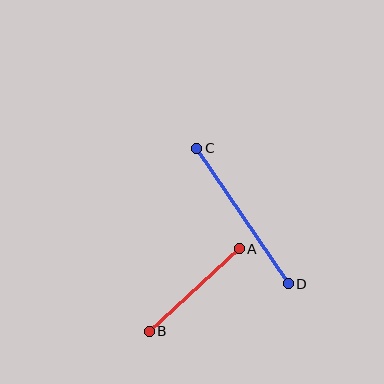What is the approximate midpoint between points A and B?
The midpoint is at approximately (194, 290) pixels.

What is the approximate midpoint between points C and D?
The midpoint is at approximately (243, 216) pixels.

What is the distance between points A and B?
The distance is approximately 122 pixels.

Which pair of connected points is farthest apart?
Points C and D are farthest apart.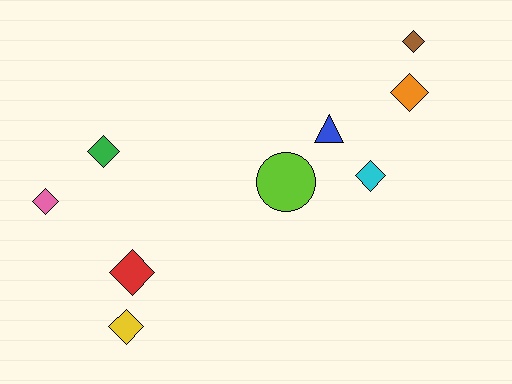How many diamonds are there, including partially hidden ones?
There are 7 diamonds.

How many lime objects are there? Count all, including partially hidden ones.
There is 1 lime object.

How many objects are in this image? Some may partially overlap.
There are 9 objects.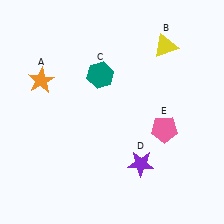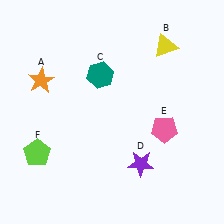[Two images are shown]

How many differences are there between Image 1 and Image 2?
There is 1 difference between the two images.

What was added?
A lime pentagon (F) was added in Image 2.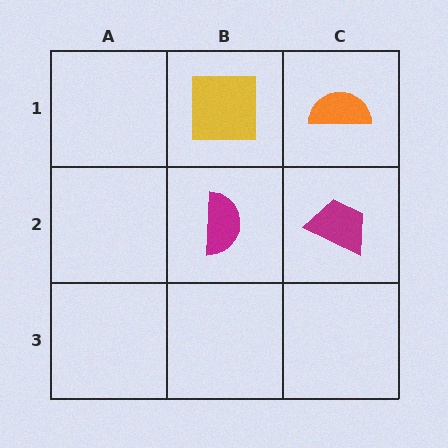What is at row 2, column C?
A magenta trapezoid.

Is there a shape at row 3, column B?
No, that cell is empty.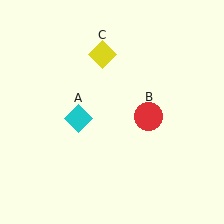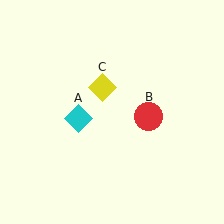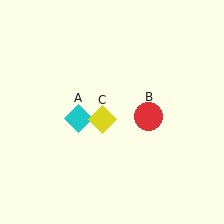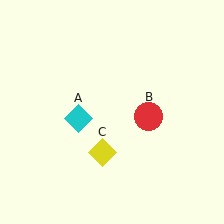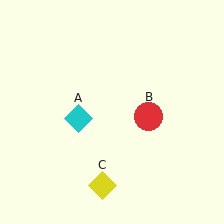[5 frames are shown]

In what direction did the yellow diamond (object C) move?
The yellow diamond (object C) moved down.